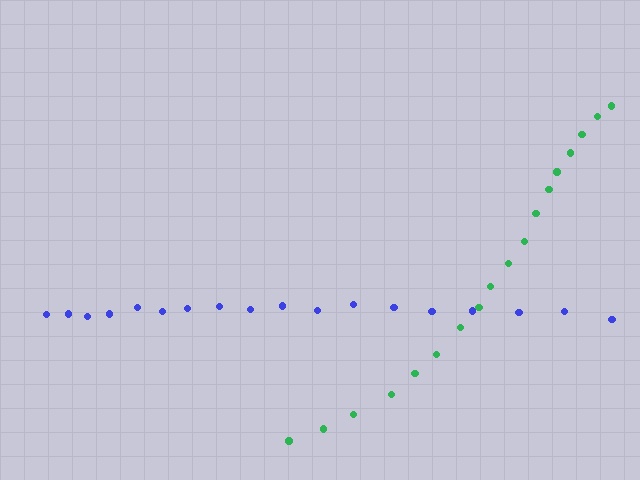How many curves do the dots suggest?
There are 2 distinct paths.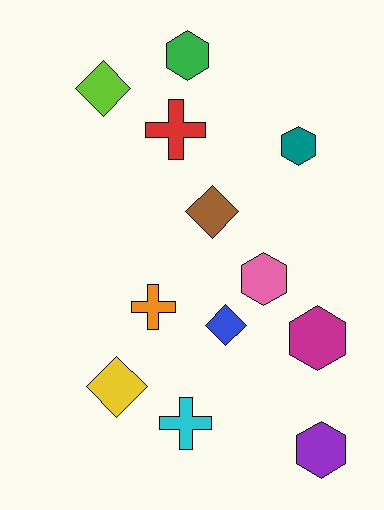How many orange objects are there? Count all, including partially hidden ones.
There is 1 orange object.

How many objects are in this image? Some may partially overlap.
There are 12 objects.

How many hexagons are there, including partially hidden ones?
There are 5 hexagons.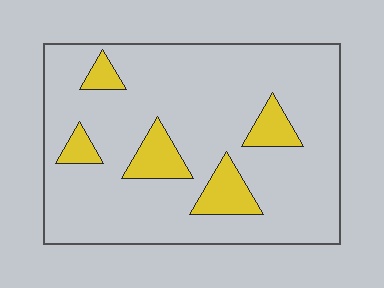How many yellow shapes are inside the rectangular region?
5.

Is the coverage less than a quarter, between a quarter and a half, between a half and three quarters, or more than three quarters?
Less than a quarter.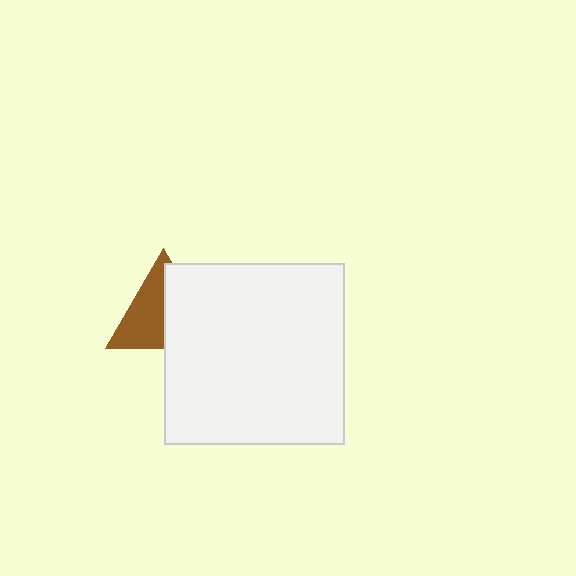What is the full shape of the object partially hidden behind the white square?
The partially hidden object is a brown triangle.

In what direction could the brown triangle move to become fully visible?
The brown triangle could move left. That would shift it out from behind the white square entirely.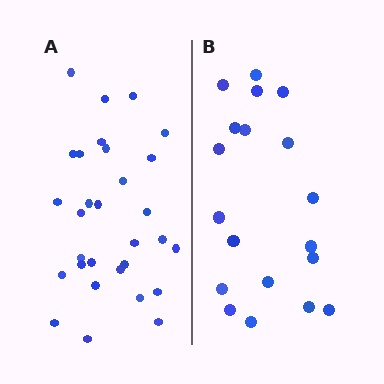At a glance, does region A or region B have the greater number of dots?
Region A (the left region) has more dots.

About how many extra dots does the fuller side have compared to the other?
Region A has roughly 12 or so more dots than region B.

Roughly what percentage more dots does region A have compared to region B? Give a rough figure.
About 60% more.